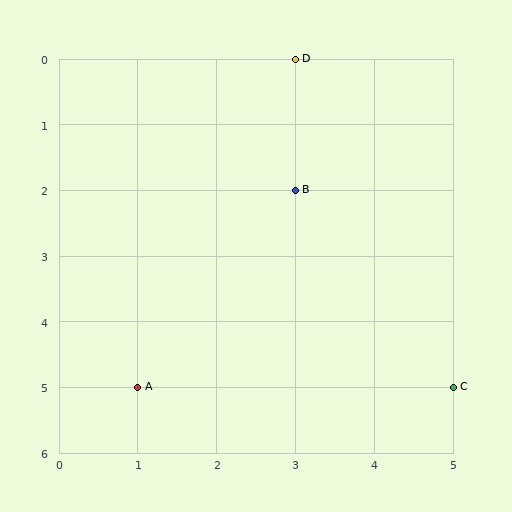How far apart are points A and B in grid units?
Points A and B are 2 columns and 3 rows apart (about 3.6 grid units diagonally).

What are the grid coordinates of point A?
Point A is at grid coordinates (1, 5).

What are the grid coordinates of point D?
Point D is at grid coordinates (3, 0).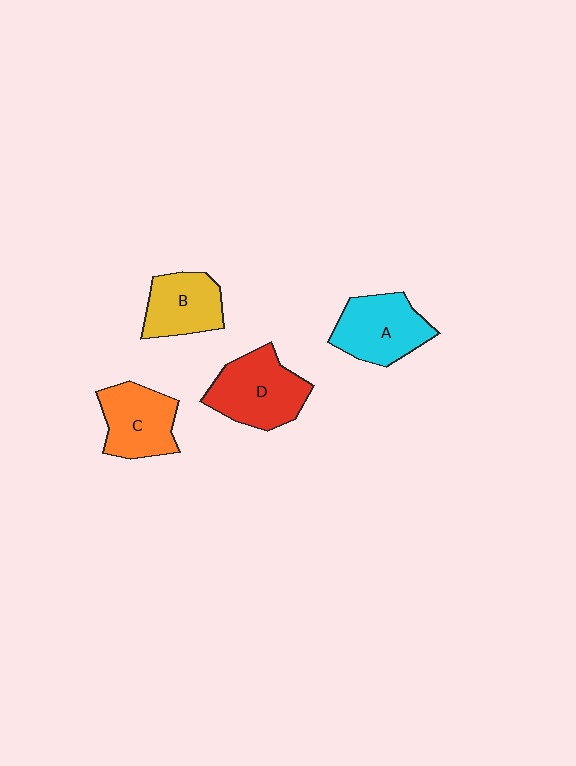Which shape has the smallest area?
Shape B (yellow).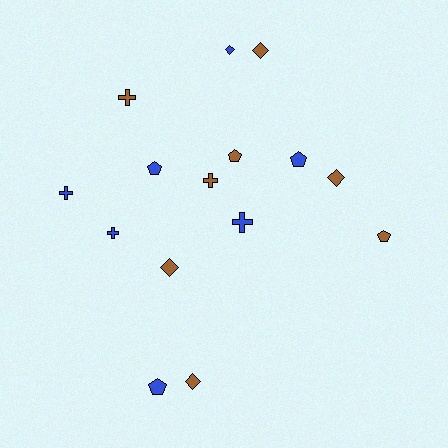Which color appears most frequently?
Brown, with 8 objects.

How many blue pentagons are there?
There are 3 blue pentagons.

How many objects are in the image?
There are 15 objects.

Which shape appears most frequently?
Diamond, with 5 objects.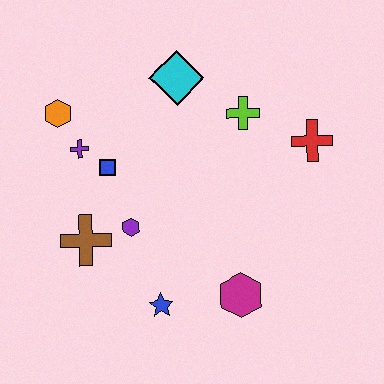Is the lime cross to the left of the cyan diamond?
No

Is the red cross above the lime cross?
No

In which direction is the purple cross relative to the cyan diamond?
The purple cross is to the left of the cyan diamond.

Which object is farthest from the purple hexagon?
The red cross is farthest from the purple hexagon.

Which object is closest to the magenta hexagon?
The blue star is closest to the magenta hexagon.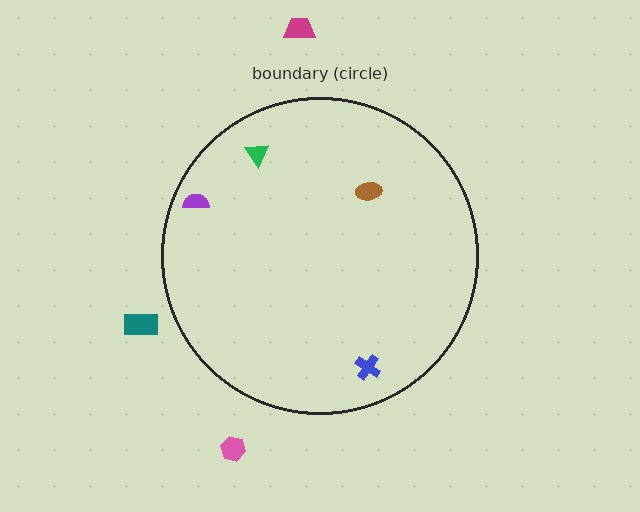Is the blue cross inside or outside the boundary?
Inside.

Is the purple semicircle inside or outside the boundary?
Inside.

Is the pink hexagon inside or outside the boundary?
Outside.